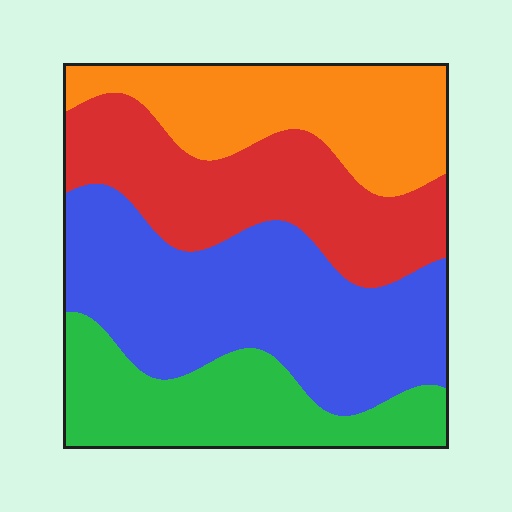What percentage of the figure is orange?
Orange takes up about one fifth (1/5) of the figure.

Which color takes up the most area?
Blue, at roughly 35%.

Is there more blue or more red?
Blue.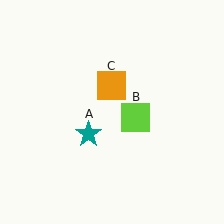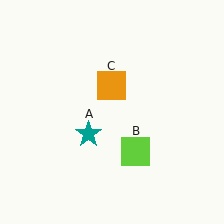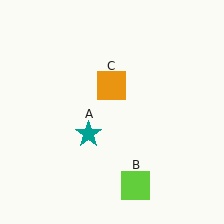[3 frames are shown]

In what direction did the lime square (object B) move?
The lime square (object B) moved down.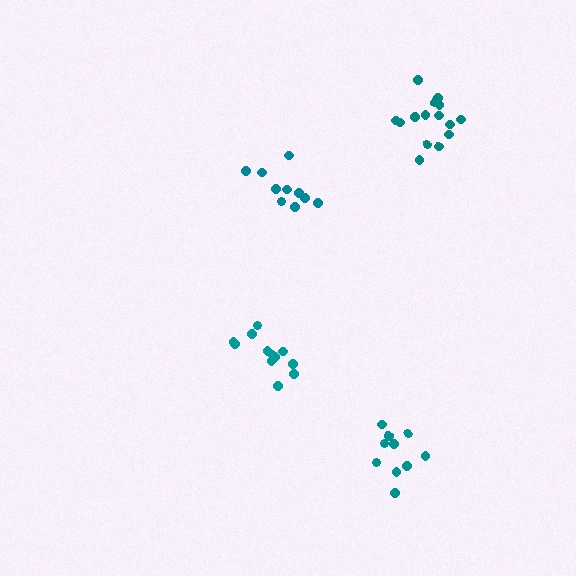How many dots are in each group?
Group 1: 10 dots, Group 2: 15 dots, Group 3: 10 dots, Group 4: 12 dots (47 total).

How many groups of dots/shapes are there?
There are 4 groups.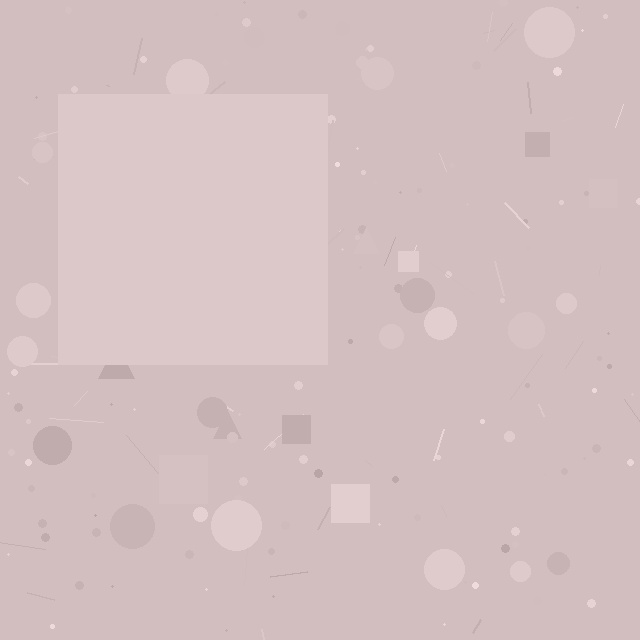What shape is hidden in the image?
A square is hidden in the image.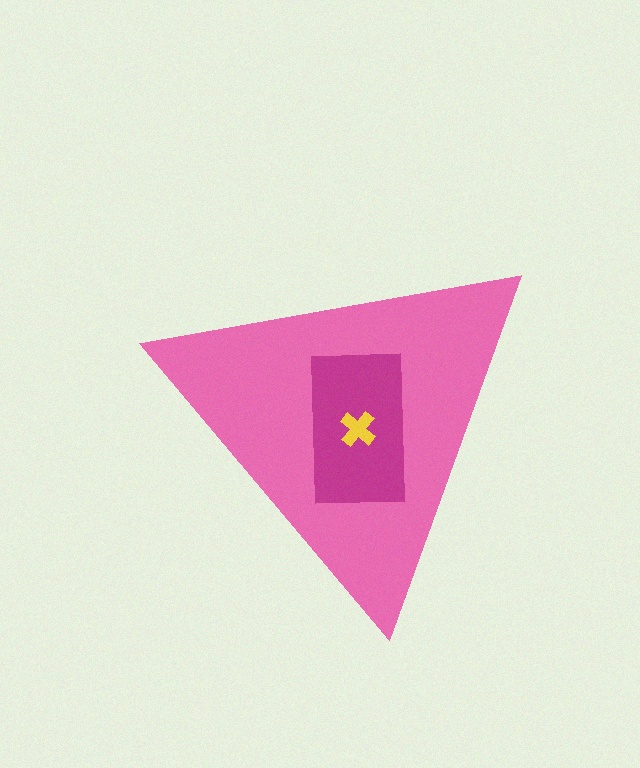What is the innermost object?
The yellow cross.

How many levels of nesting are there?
3.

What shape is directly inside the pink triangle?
The magenta rectangle.